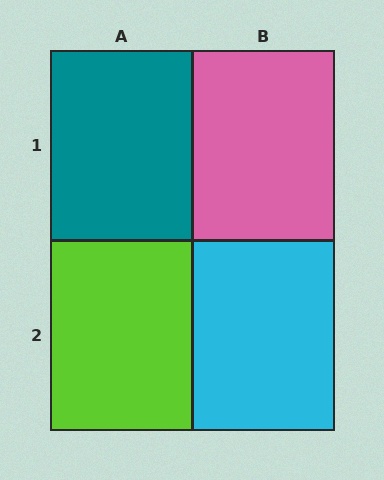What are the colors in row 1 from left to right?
Teal, pink.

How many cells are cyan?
1 cell is cyan.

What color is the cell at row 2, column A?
Lime.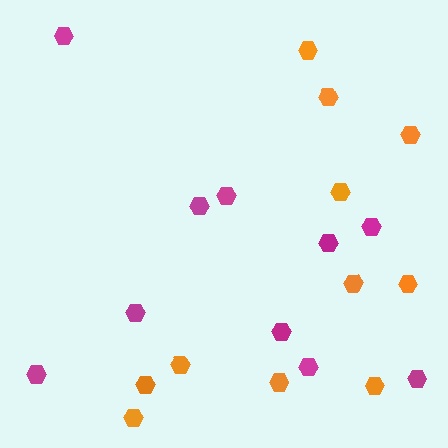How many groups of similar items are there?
There are 2 groups: one group of magenta hexagons (10) and one group of orange hexagons (11).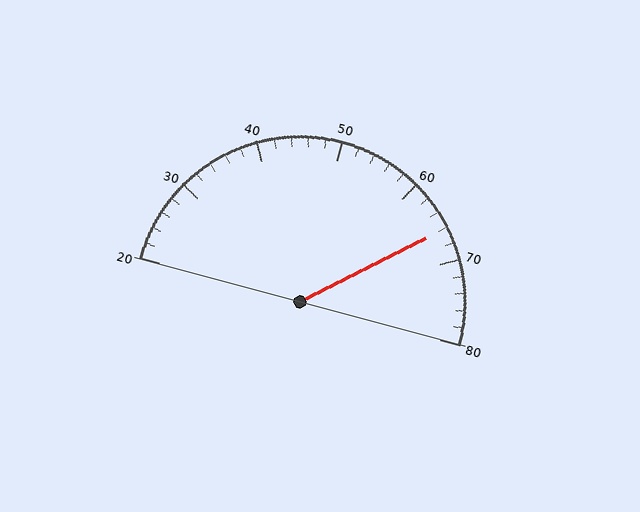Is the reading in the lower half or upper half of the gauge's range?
The reading is in the upper half of the range (20 to 80).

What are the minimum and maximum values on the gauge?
The gauge ranges from 20 to 80.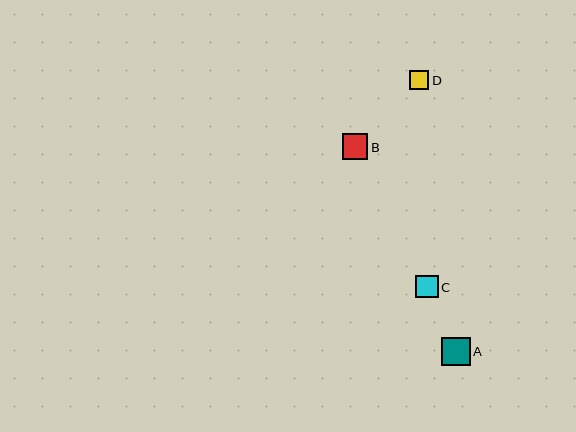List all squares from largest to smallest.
From largest to smallest: A, B, C, D.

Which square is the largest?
Square A is the largest with a size of approximately 29 pixels.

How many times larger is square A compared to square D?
Square A is approximately 1.5 times the size of square D.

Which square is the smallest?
Square D is the smallest with a size of approximately 19 pixels.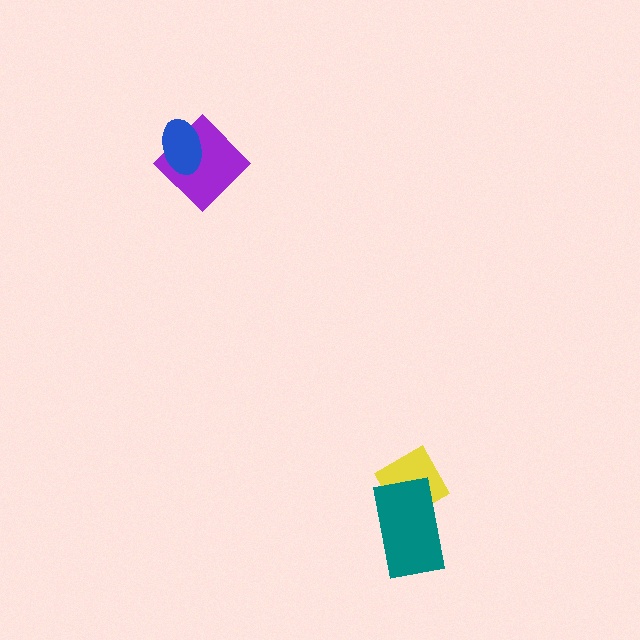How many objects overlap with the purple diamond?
1 object overlaps with the purple diamond.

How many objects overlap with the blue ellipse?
1 object overlaps with the blue ellipse.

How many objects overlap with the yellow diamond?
1 object overlaps with the yellow diamond.